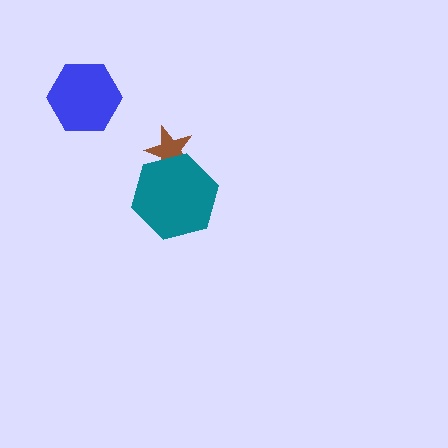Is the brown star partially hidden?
Yes, it is partially covered by another shape.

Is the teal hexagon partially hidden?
No, no other shape covers it.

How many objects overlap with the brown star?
1 object overlaps with the brown star.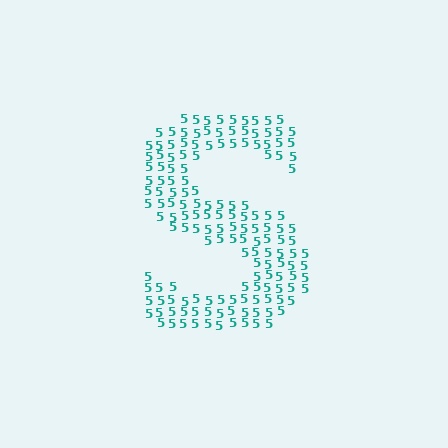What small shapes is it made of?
It is made of small digit 5's.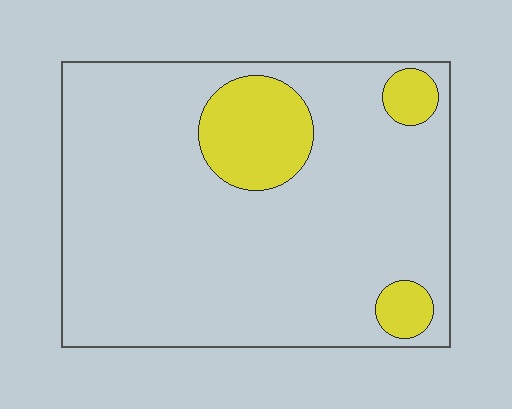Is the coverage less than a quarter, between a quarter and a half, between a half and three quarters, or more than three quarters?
Less than a quarter.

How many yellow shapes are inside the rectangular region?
3.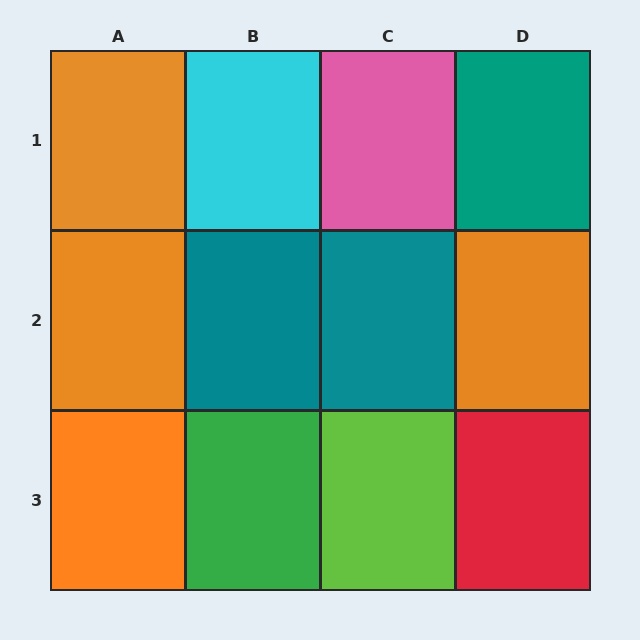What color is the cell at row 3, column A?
Orange.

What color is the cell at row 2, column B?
Teal.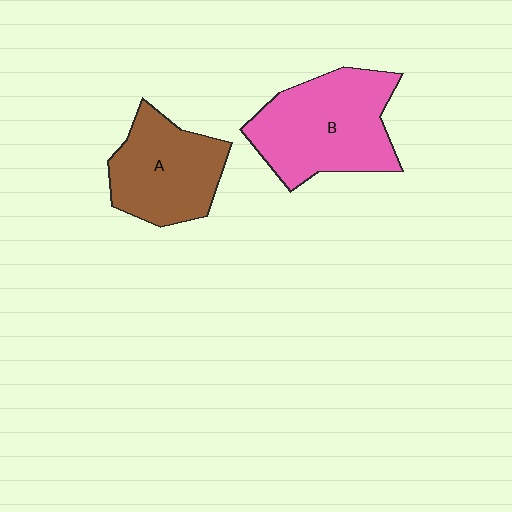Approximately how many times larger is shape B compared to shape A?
Approximately 1.3 times.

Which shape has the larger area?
Shape B (pink).